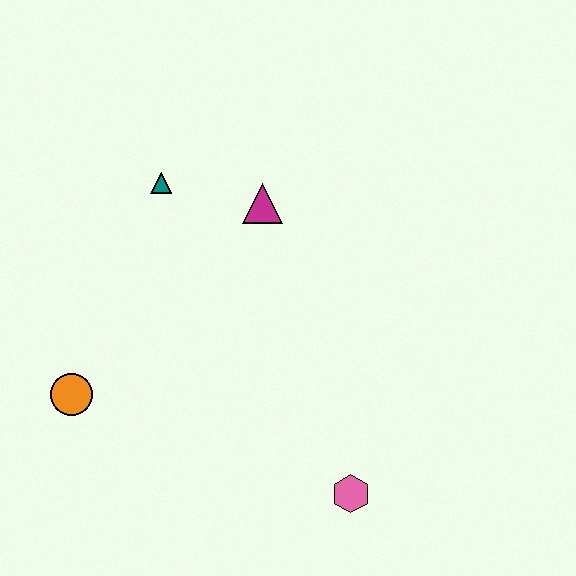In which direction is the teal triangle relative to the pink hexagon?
The teal triangle is above the pink hexagon.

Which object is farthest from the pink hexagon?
The teal triangle is farthest from the pink hexagon.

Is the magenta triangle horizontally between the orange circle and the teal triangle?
No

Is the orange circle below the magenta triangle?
Yes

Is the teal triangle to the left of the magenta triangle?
Yes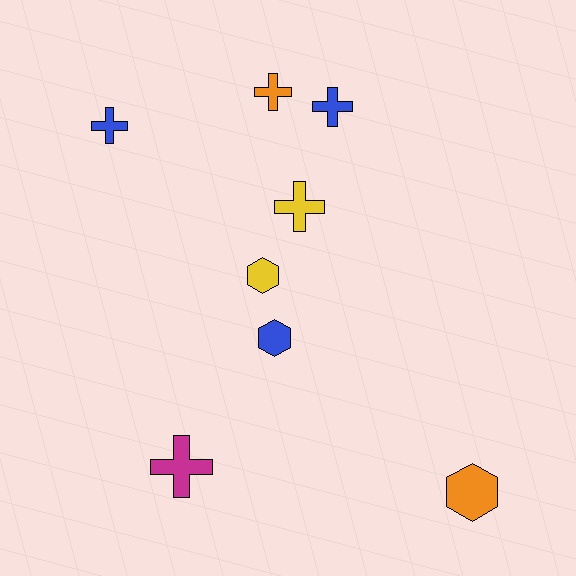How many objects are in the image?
There are 8 objects.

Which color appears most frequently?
Blue, with 3 objects.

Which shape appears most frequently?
Cross, with 5 objects.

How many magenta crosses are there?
There is 1 magenta cross.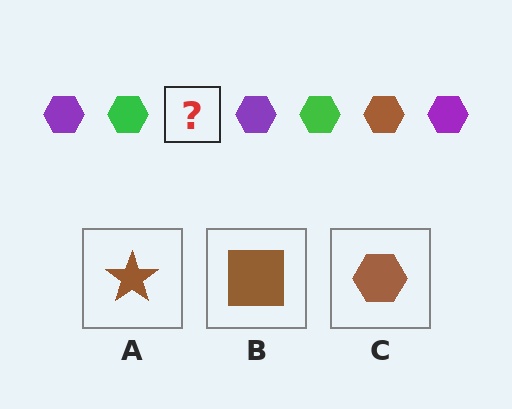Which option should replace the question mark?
Option C.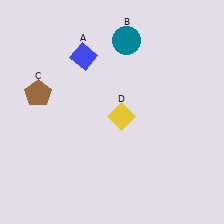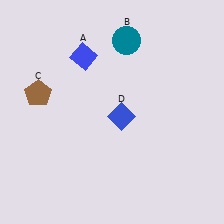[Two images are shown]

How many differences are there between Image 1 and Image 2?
There is 1 difference between the two images.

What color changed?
The diamond (D) changed from yellow in Image 1 to blue in Image 2.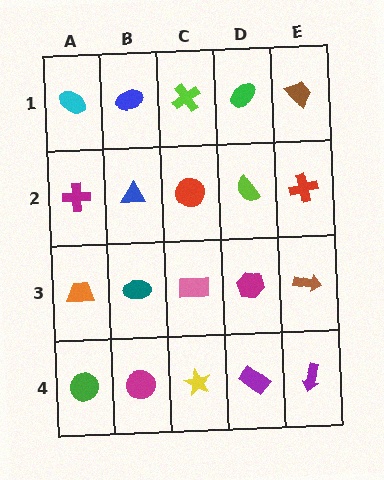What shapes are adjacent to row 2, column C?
A lime cross (row 1, column C), a pink rectangle (row 3, column C), a blue triangle (row 2, column B), a lime semicircle (row 2, column D).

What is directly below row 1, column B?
A blue triangle.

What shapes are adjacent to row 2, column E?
A brown trapezoid (row 1, column E), a brown arrow (row 3, column E), a lime semicircle (row 2, column D).